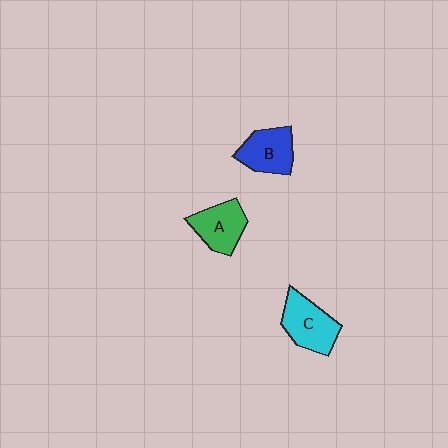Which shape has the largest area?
Shape C (cyan).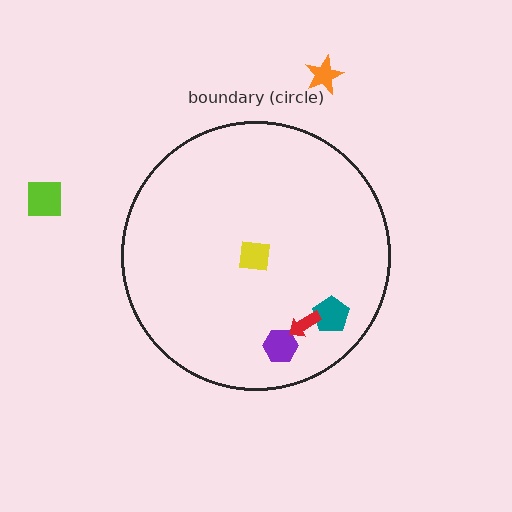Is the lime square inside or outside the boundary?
Outside.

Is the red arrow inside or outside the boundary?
Inside.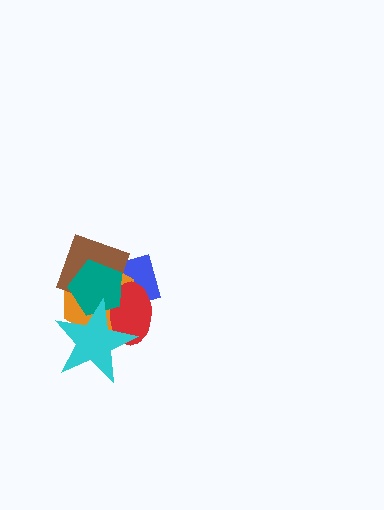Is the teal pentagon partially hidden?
Yes, it is partially covered by another shape.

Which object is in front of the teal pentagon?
The cyan star is in front of the teal pentagon.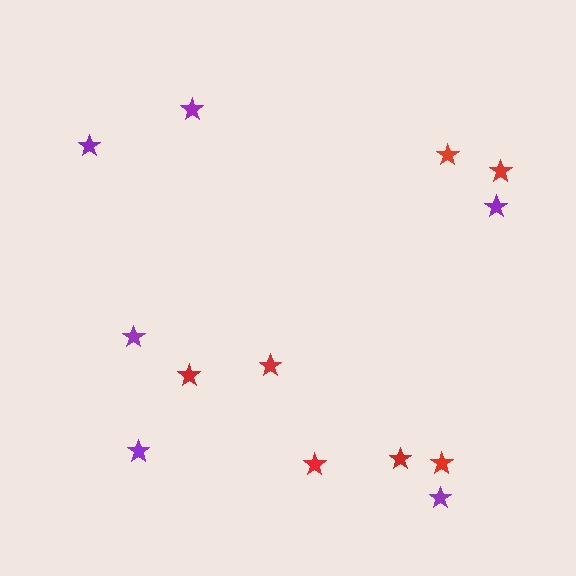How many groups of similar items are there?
There are 2 groups: one group of red stars (7) and one group of purple stars (6).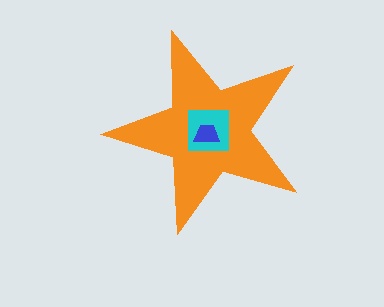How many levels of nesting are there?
3.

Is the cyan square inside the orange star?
Yes.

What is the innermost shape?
The blue trapezoid.